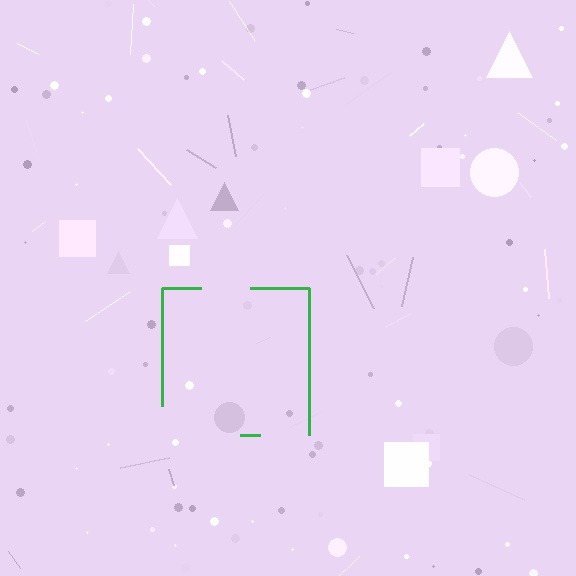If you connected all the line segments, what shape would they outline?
They would outline a square.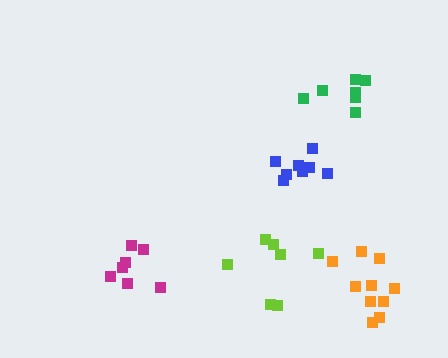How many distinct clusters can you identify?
There are 5 distinct clusters.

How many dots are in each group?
Group 1: 7 dots, Group 2: 7 dots, Group 3: 7 dots, Group 4: 10 dots, Group 5: 8 dots (39 total).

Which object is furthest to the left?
The magenta cluster is leftmost.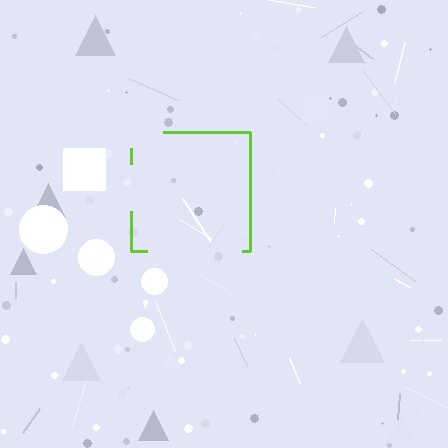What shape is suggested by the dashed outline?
The dashed outline suggests a square.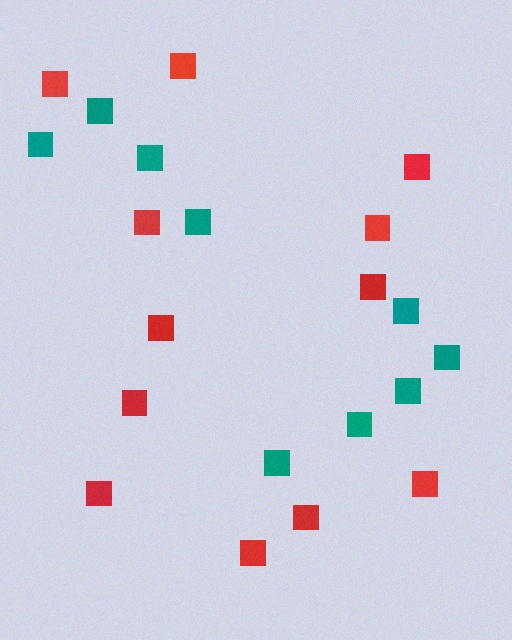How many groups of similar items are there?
There are 2 groups: one group of teal squares (9) and one group of red squares (12).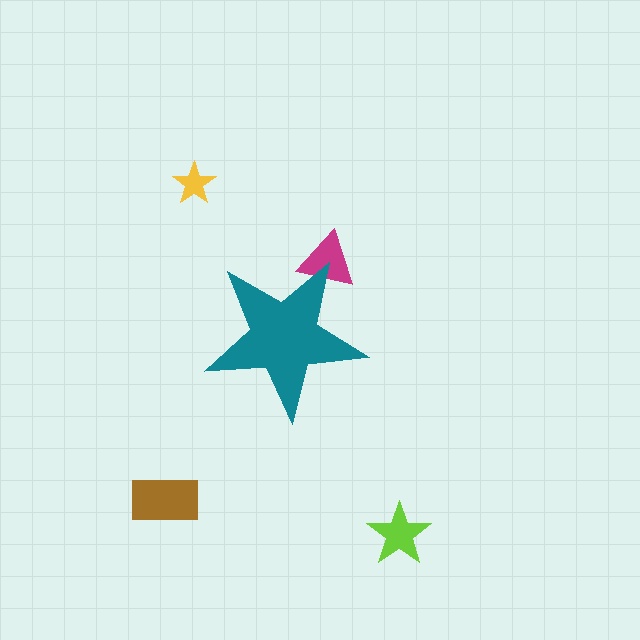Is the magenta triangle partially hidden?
Yes, the magenta triangle is partially hidden behind the teal star.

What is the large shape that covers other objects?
A teal star.